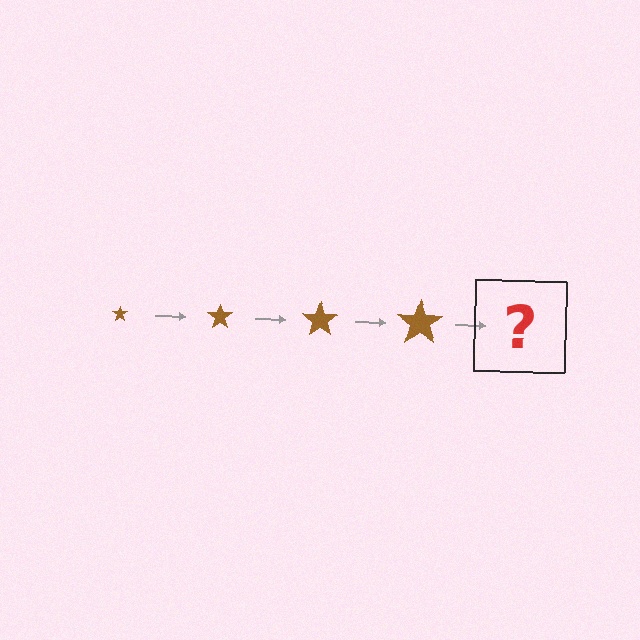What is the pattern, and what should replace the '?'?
The pattern is that the star gets progressively larger each step. The '?' should be a brown star, larger than the previous one.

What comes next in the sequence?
The next element should be a brown star, larger than the previous one.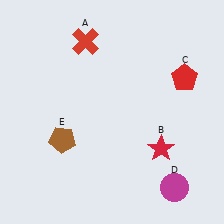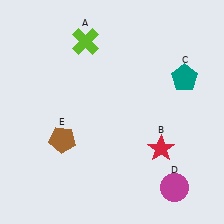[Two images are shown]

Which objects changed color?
A changed from red to lime. C changed from red to teal.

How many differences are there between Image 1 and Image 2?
There are 2 differences between the two images.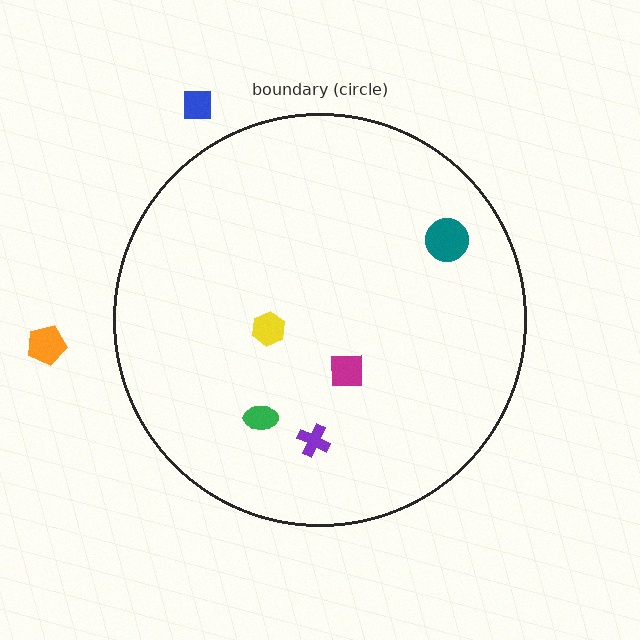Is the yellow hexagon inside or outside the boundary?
Inside.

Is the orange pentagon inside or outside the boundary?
Outside.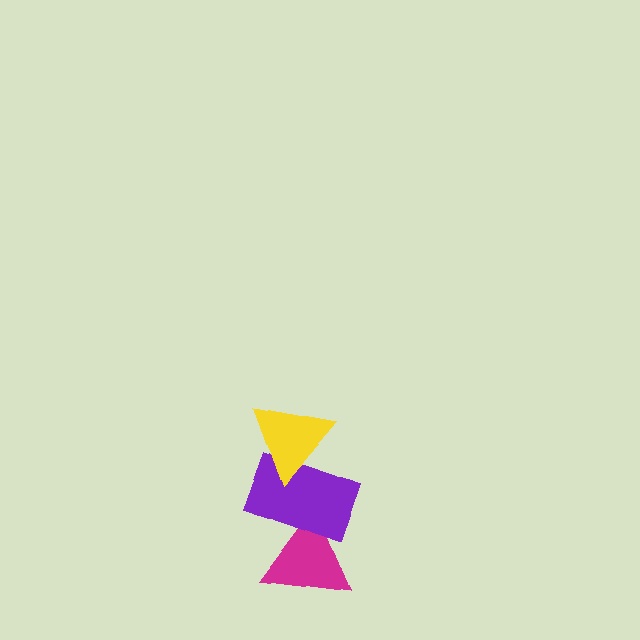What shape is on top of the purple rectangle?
The yellow triangle is on top of the purple rectangle.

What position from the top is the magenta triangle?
The magenta triangle is 3rd from the top.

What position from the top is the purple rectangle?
The purple rectangle is 2nd from the top.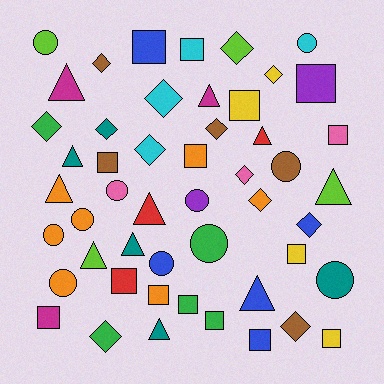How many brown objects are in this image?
There are 5 brown objects.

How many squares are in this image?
There are 15 squares.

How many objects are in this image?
There are 50 objects.